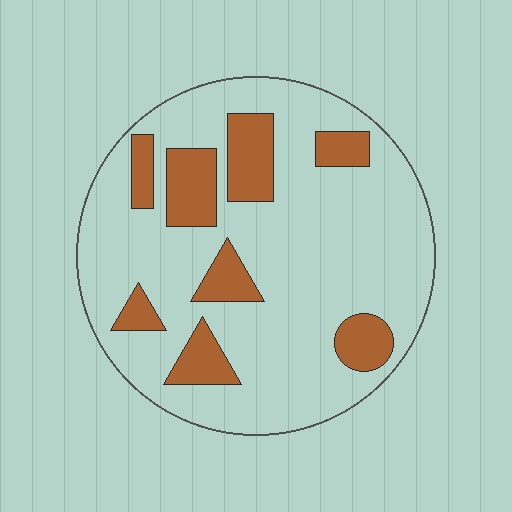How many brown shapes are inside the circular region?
8.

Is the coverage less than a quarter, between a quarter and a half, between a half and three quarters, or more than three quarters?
Less than a quarter.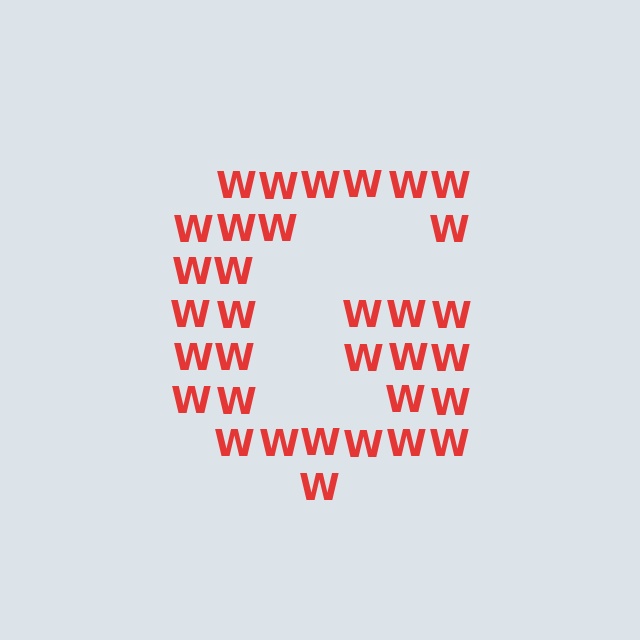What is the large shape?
The large shape is the letter G.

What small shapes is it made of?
It is made of small letter W's.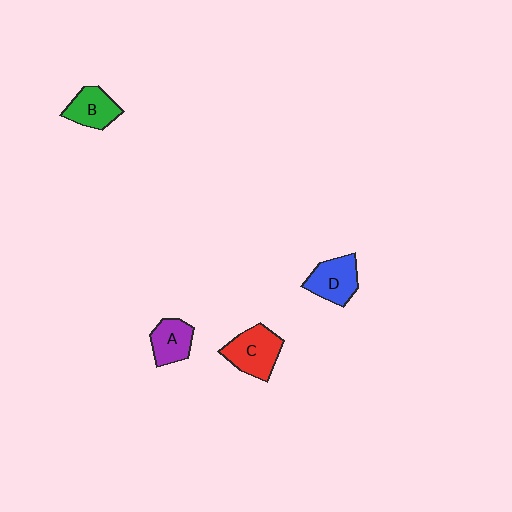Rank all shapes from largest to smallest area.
From largest to smallest: C (red), D (blue), B (green), A (purple).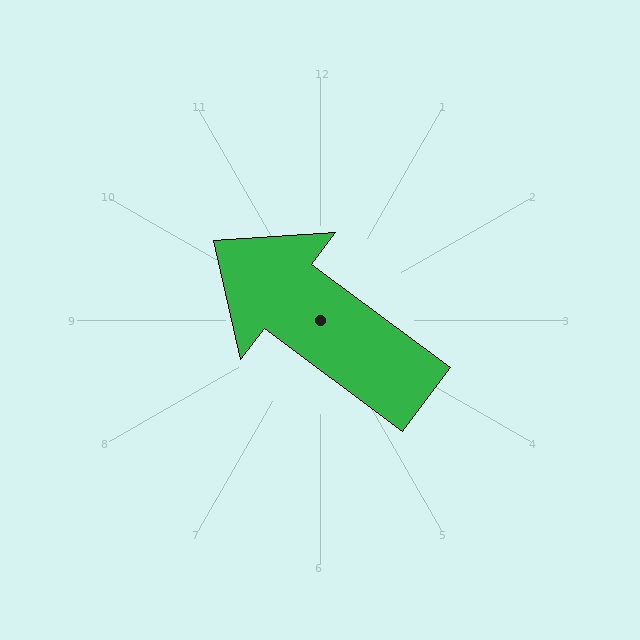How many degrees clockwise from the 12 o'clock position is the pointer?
Approximately 307 degrees.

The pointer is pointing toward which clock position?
Roughly 10 o'clock.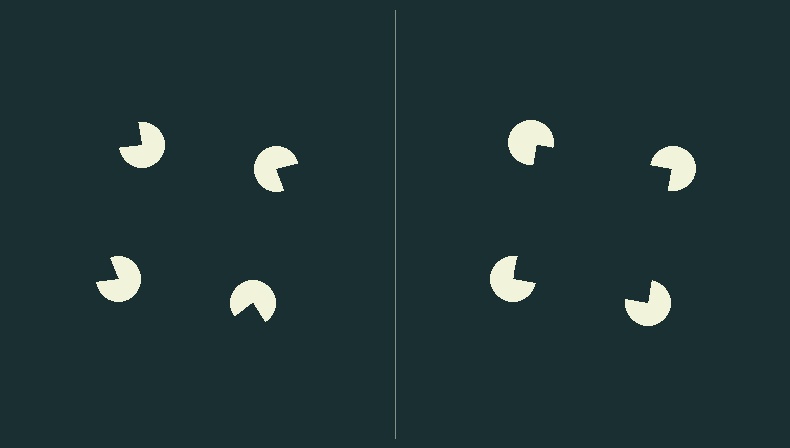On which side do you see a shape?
An illusory square appears on the right side. On the left side the wedge cuts are rotated, so no coherent shape forms.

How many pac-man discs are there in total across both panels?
8 — 4 on each side.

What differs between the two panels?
The pac-man discs are positioned identically on both sides; only the wedge orientations differ. On the right they align to a square; on the left they are misaligned.